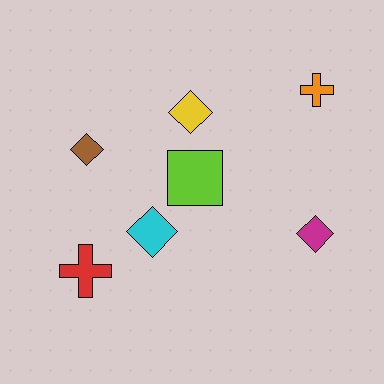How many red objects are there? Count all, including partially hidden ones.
There is 1 red object.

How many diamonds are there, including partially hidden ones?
There are 4 diamonds.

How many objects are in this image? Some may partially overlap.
There are 7 objects.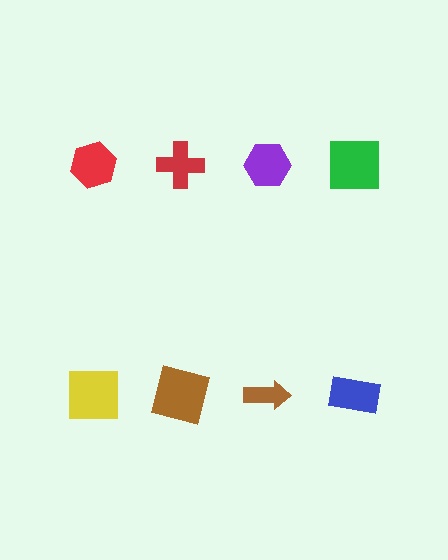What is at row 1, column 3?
A purple hexagon.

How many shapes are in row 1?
4 shapes.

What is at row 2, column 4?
A blue rectangle.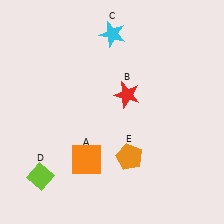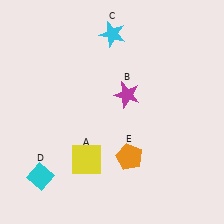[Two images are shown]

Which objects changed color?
A changed from orange to yellow. B changed from red to magenta. D changed from lime to cyan.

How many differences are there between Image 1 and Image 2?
There are 3 differences between the two images.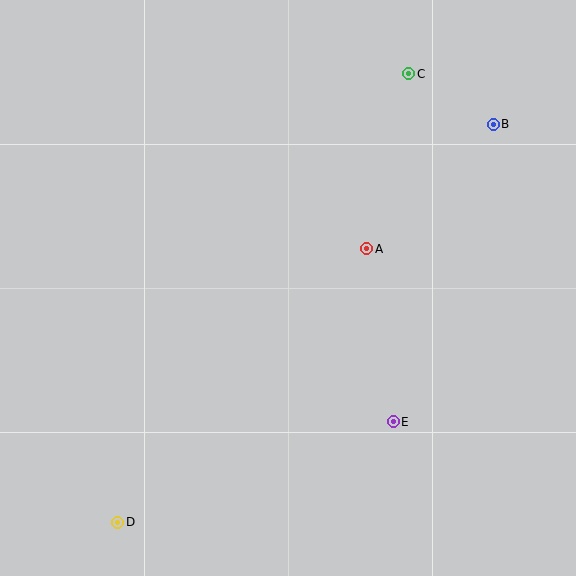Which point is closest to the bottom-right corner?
Point E is closest to the bottom-right corner.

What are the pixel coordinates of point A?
Point A is at (367, 249).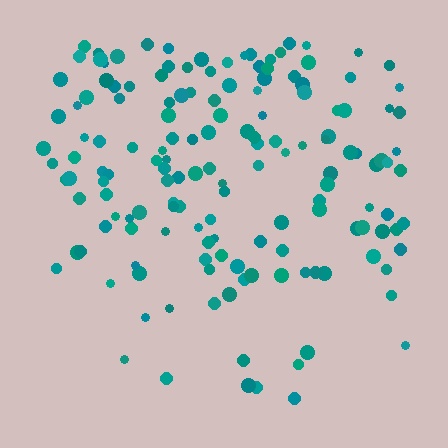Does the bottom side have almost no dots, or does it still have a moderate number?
Still a moderate number, just noticeably fewer than the top.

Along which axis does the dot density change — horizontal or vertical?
Vertical.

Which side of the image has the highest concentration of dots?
The top.